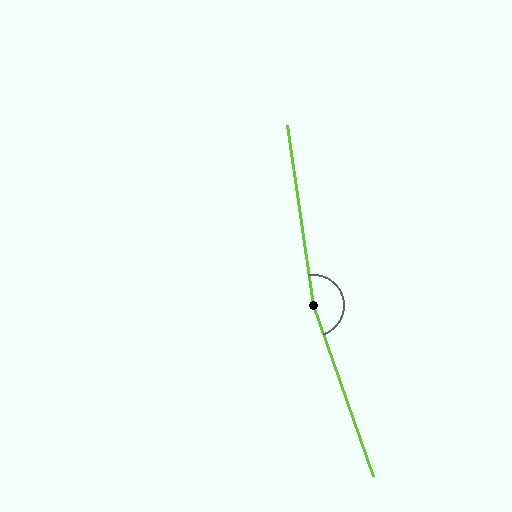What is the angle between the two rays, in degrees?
Approximately 169 degrees.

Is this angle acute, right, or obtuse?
It is obtuse.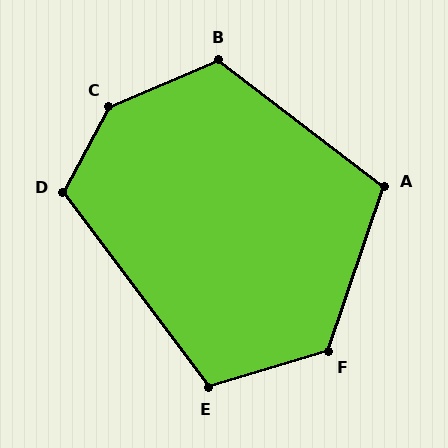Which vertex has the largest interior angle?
C, at approximately 141 degrees.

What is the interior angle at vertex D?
Approximately 115 degrees (obtuse).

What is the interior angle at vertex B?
Approximately 119 degrees (obtuse).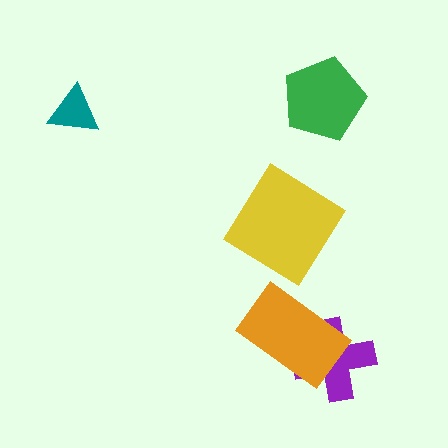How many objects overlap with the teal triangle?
0 objects overlap with the teal triangle.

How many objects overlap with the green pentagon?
0 objects overlap with the green pentagon.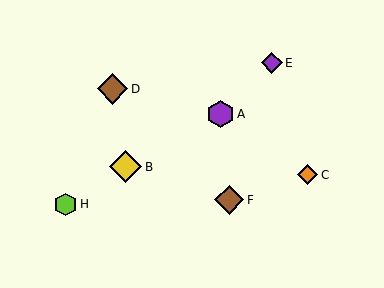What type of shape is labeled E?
Shape E is a purple diamond.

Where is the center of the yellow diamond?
The center of the yellow diamond is at (126, 167).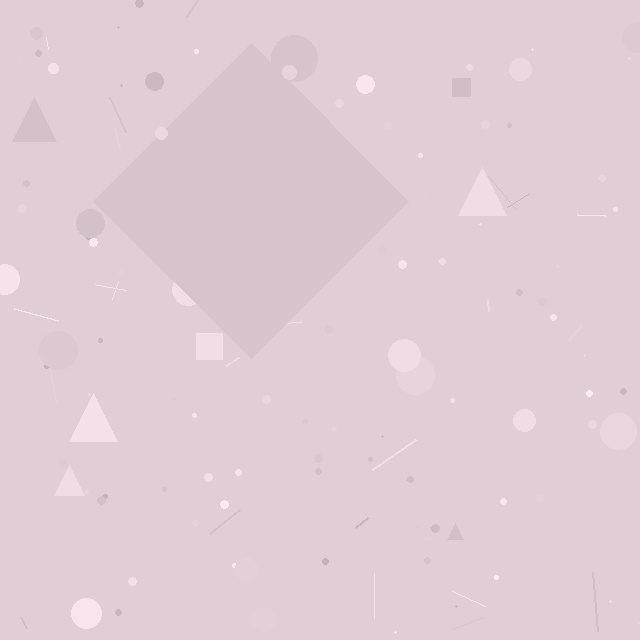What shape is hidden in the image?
A diamond is hidden in the image.